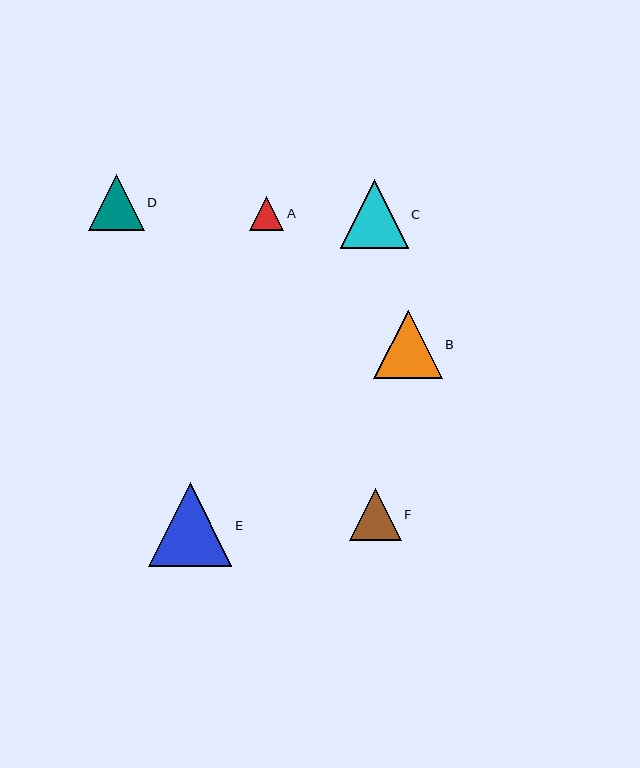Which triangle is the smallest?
Triangle A is the smallest with a size of approximately 34 pixels.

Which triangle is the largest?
Triangle E is the largest with a size of approximately 84 pixels.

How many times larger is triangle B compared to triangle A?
Triangle B is approximately 2.0 times the size of triangle A.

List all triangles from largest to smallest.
From largest to smallest: E, B, C, D, F, A.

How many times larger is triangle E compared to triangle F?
Triangle E is approximately 1.6 times the size of triangle F.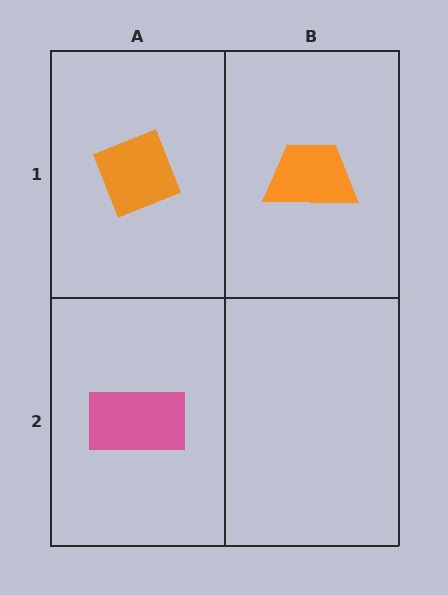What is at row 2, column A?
A pink rectangle.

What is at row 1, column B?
An orange trapezoid.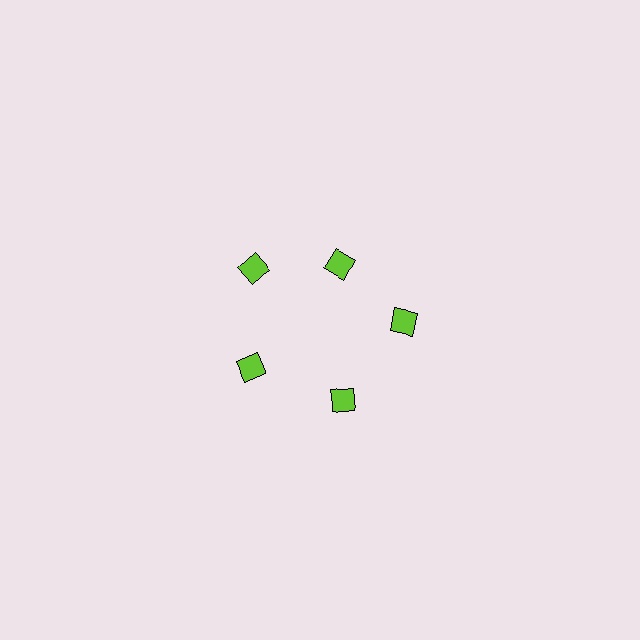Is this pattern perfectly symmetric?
No. The 5 lime diamonds are arranged in a ring, but one element near the 1 o'clock position is pulled inward toward the center, breaking the 5-fold rotational symmetry.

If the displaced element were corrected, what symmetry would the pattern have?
It would have 5-fold rotational symmetry — the pattern would map onto itself every 72 degrees.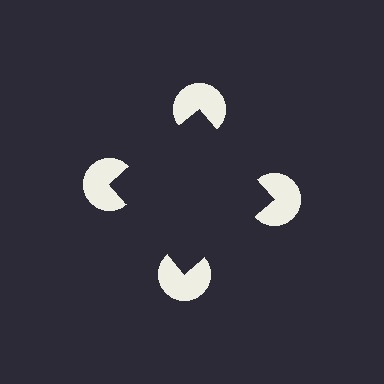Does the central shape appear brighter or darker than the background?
It typically appears slightly darker than the background, even though no actual brightness change is drawn.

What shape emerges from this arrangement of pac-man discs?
An illusory square — its edges are inferred from the aligned wedge cuts in the pac-man discs, not physically drawn.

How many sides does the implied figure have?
4 sides.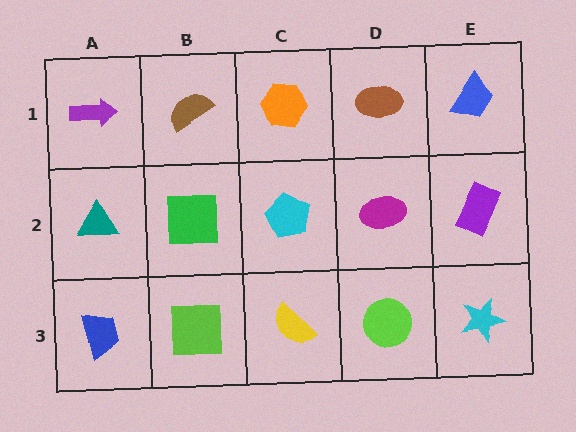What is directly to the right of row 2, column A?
A green square.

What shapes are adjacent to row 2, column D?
A brown ellipse (row 1, column D), a lime circle (row 3, column D), a cyan pentagon (row 2, column C), a purple rectangle (row 2, column E).